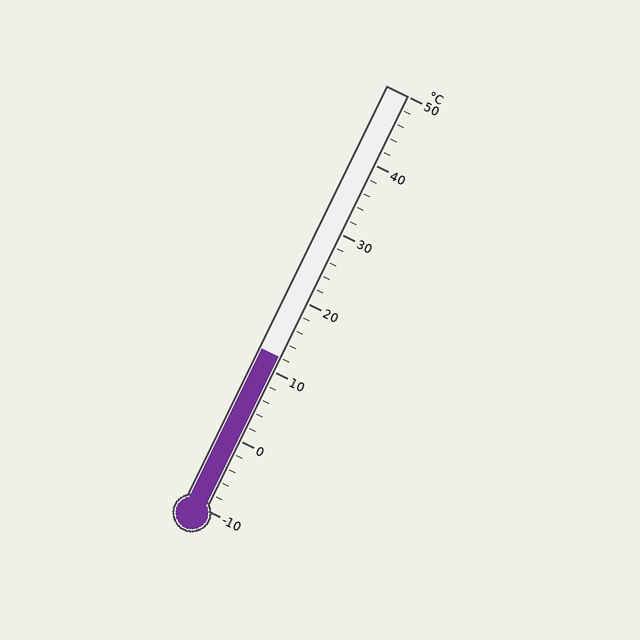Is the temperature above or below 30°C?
The temperature is below 30°C.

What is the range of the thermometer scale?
The thermometer scale ranges from -10°C to 50°C.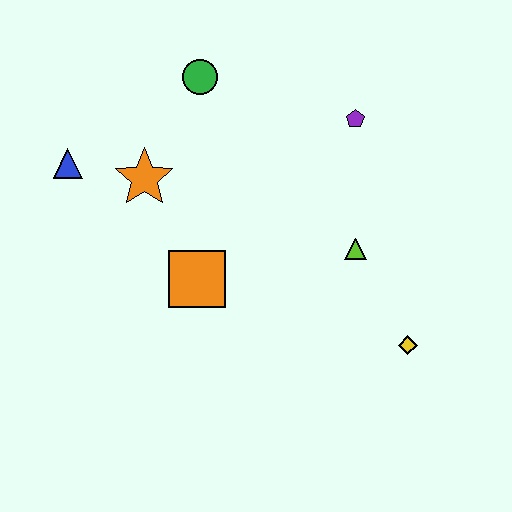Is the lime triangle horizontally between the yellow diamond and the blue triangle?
Yes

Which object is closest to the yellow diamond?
The lime triangle is closest to the yellow diamond.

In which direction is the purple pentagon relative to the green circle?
The purple pentagon is to the right of the green circle.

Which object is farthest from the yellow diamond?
The blue triangle is farthest from the yellow diamond.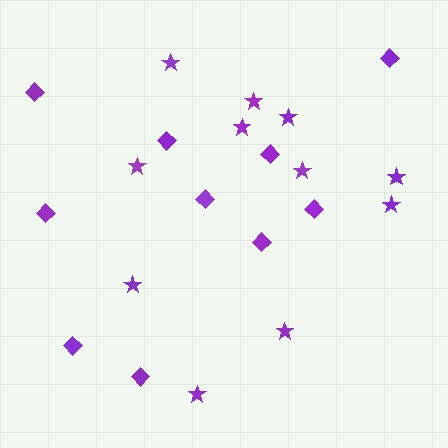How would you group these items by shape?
There are 2 groups: one group of stars (11) and one group of diamonds (10).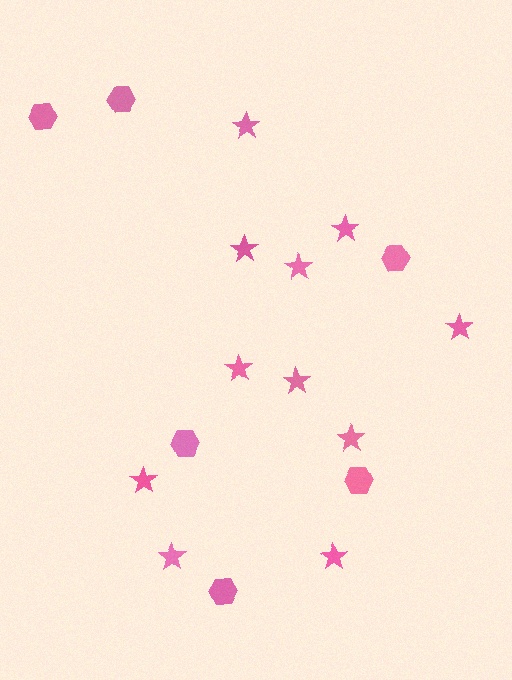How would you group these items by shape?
There are 2 groups: one group of hexagons (6) and one group of stars (11).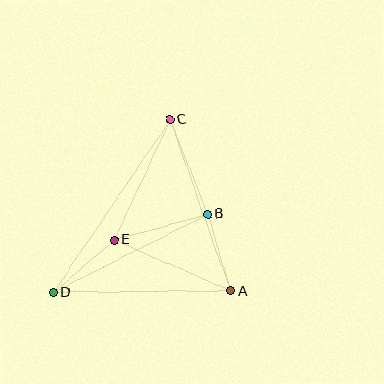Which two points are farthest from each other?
Points C and D are farthest from each other.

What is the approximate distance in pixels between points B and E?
The distance between B and E is approximately 97 pixels.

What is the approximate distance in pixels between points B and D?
The distance between B and D is approximately 173 pixels.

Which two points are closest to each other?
Points D and E are closest to each other.